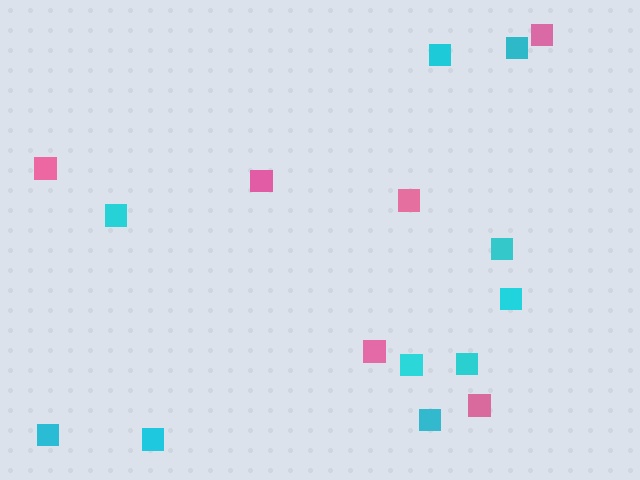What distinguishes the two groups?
There are 2 groups: one group of pink squares (6) and one group of cyan squares (10).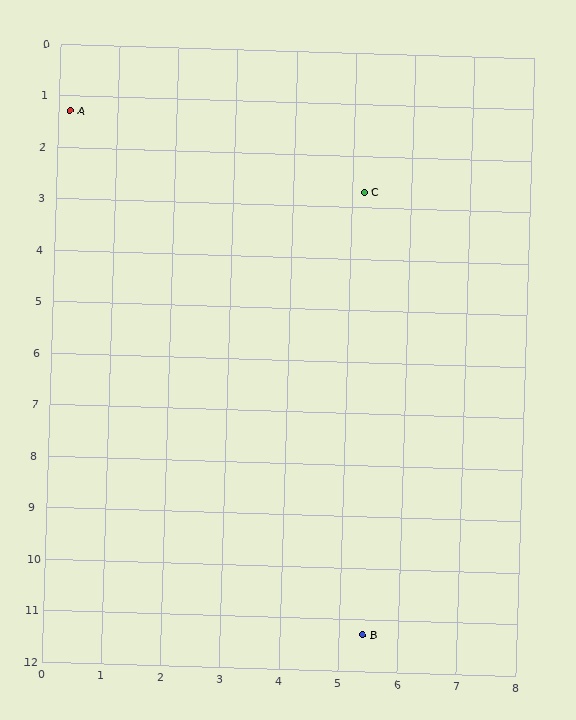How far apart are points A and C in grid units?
Points A and C are about 5.2 grid units apart.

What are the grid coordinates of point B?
Point B is at approximately (5.4, 11.3).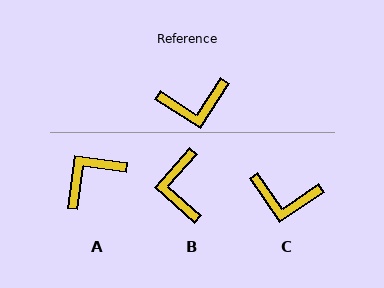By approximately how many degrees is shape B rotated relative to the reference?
Approximately 99 degrees clockwise.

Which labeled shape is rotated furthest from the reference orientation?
A, about 155 degrees away.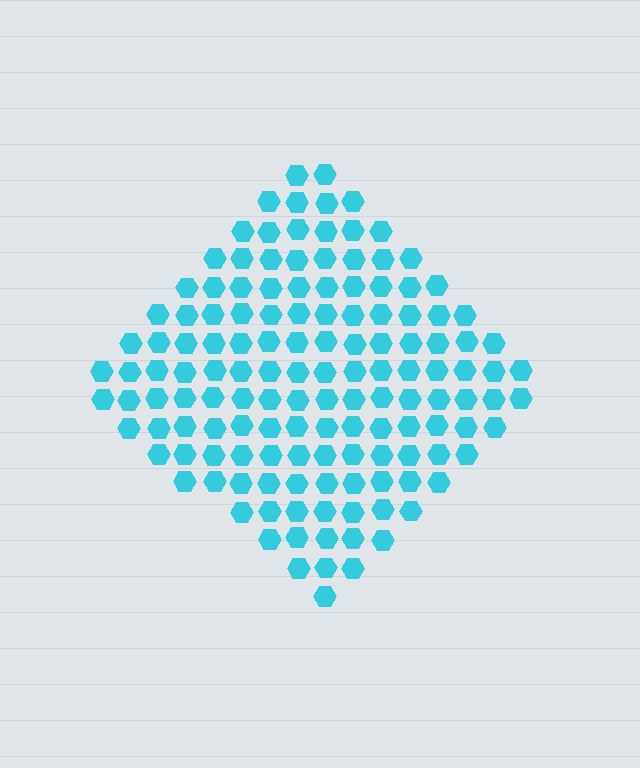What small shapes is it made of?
It is made of small hexagons.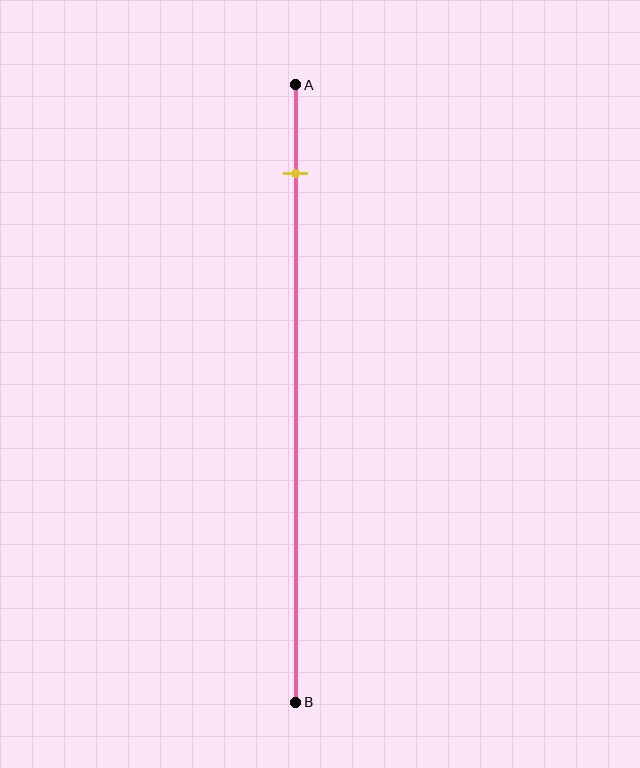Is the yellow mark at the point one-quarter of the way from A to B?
No, the mark is at about 15% from A, not at the 25% one-quarter point.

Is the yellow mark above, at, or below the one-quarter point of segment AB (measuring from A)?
The yellow mark is above the one-quarter point of segment AB.